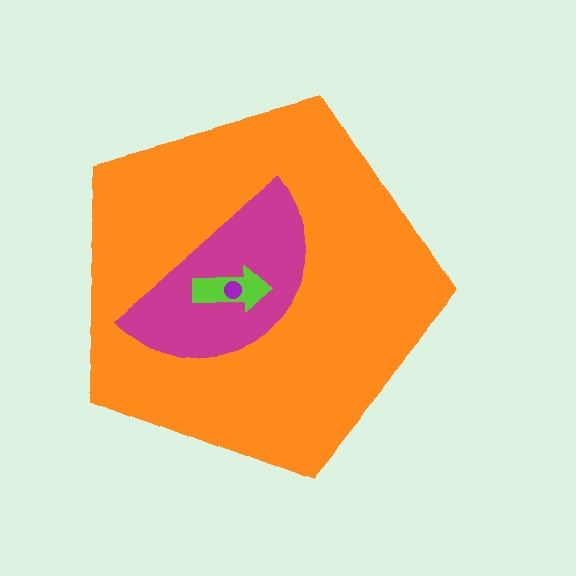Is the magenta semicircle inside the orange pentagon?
Yes.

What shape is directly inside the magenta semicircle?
The lime arrow.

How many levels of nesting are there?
4.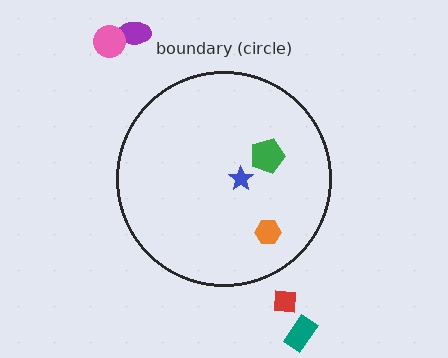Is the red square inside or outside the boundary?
Outside.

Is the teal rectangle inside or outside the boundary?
Outside.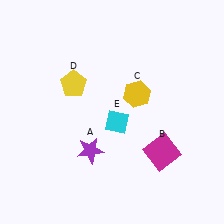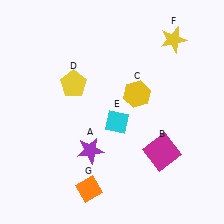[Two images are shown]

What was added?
A yellow star (F), an orange diamond (G) were added in Image 2.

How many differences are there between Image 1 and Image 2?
There are 2 differences between the two images.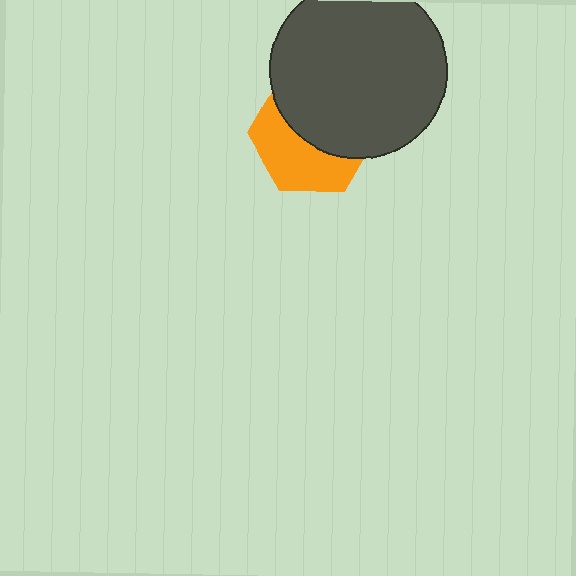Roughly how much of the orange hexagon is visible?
About half of it is visible (roughly 46%).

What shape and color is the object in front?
The object in front is a dark gray circle.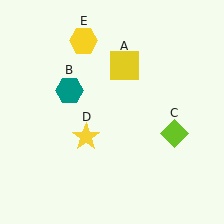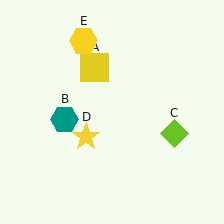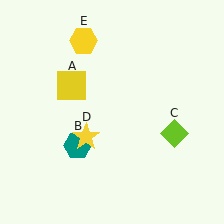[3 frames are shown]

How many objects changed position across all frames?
2 objects changed position: yellow square (object A), teal hexagon (object B).